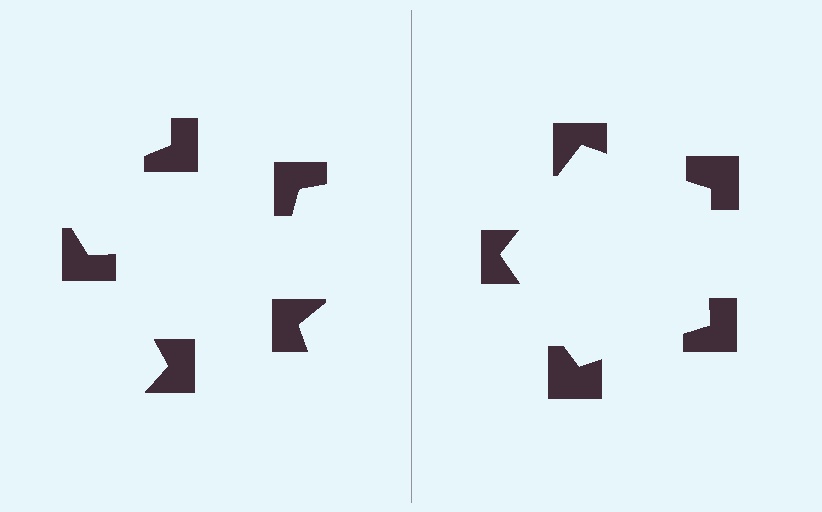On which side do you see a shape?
An illusory pentagon appears on the right side. On the left side the wedge cuts are rotated, so no coherent shape forms.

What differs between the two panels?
The notched squares are positioned identically on both sides; only the wedge orientations differ. On the right they align to a pentagon; on the left they are misaligned.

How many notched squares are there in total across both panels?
10 — 5 on each side.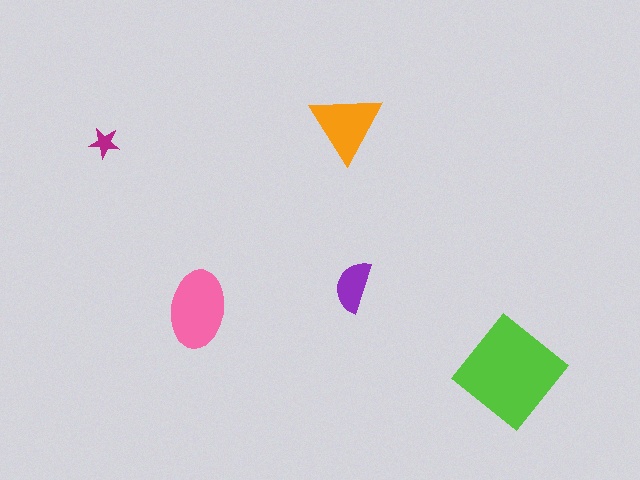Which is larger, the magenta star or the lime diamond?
The lime diamond.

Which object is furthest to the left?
The magenta star is leftmost.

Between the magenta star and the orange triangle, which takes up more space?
The orange triangle.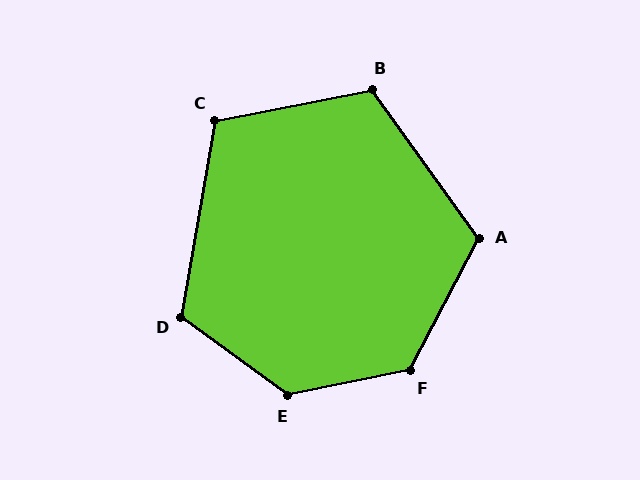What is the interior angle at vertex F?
Approximately 129 degrees (obtuse).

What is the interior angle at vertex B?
Approximately 115 degrees (obtuse).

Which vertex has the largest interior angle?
E, at approximately 132 degrees.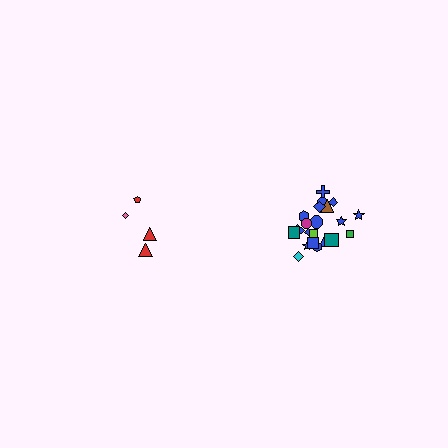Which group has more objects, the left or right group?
The right group.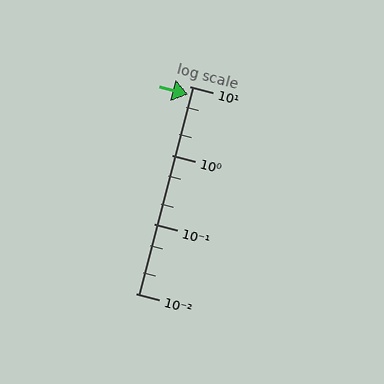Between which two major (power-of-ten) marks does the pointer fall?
The pointer is between 1 and 10.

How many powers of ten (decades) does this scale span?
The scale spans 3 decades, from 0.01 to 10.